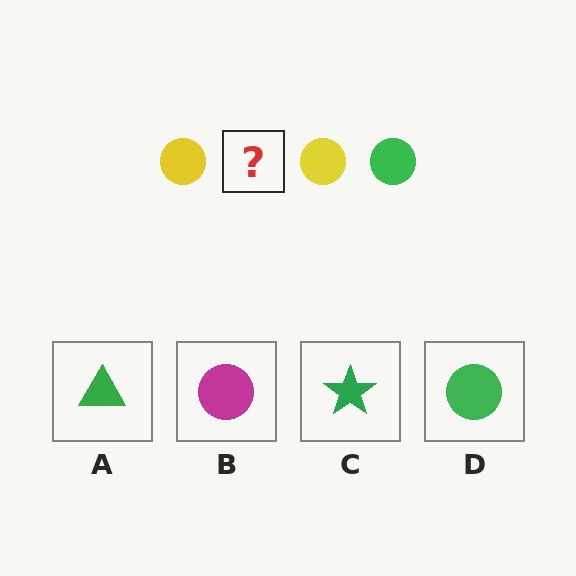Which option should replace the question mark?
Option D.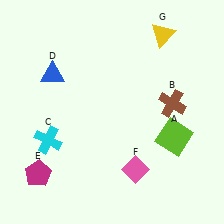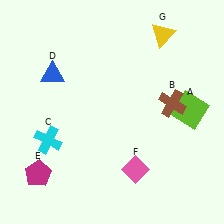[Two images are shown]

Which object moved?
The lime square (A) moved up.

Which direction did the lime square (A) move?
The lime square (A) moved up.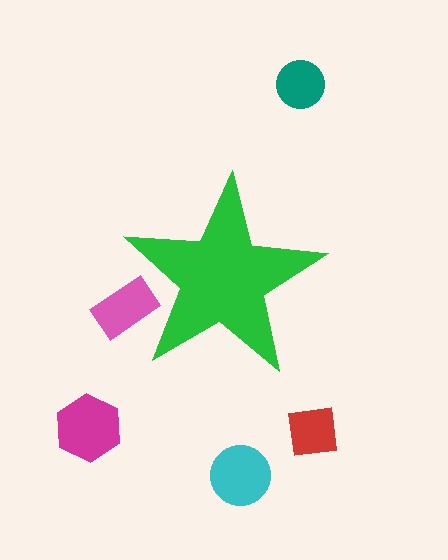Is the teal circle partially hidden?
No, the teal circle is fully visible.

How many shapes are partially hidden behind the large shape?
1 shape is partially hidden.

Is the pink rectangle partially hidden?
Yes, the pink rectangle is partially hidden behind the green star.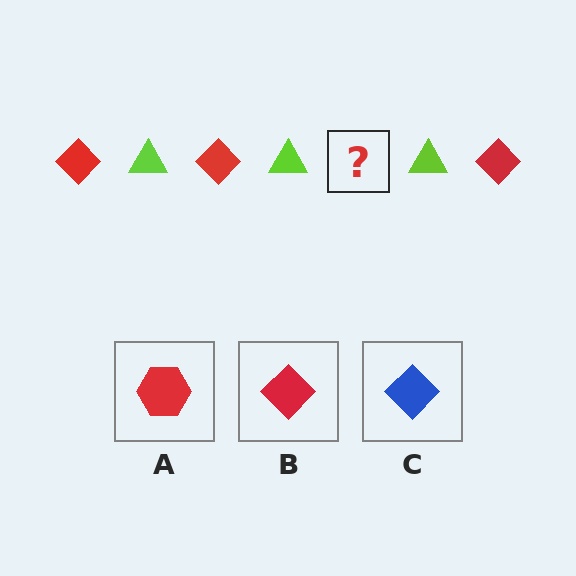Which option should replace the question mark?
Option B.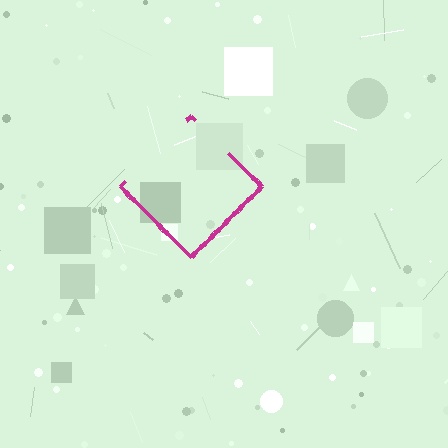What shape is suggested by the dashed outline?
The dashed outline suggests a diamond.